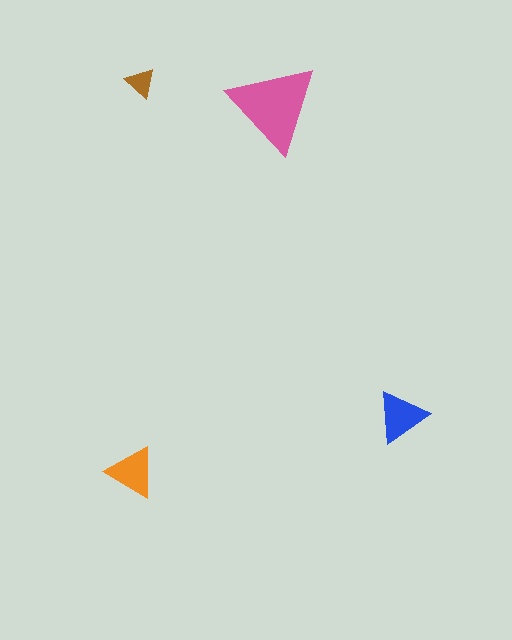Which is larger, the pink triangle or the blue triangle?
The pink one.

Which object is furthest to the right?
The blue triangle is rightmost.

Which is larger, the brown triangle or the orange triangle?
The orange one.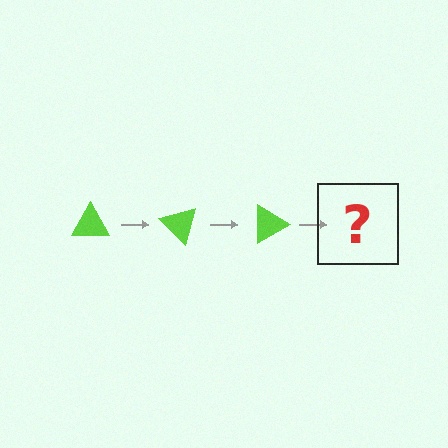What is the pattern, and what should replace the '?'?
The pattern is that the triangle rotates 45 degrees each step. The '?' should be a lime triangle rotated 135 degrees.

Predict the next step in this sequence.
The next step is a lime triangle rotated 135 degrees.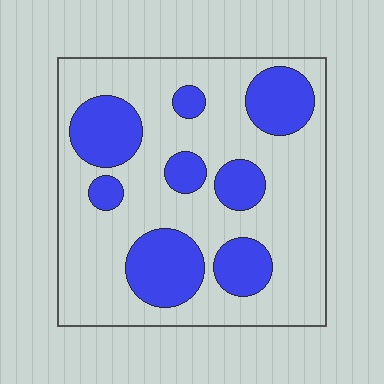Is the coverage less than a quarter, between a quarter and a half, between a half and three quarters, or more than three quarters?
Between a quarter and a half.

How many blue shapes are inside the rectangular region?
8.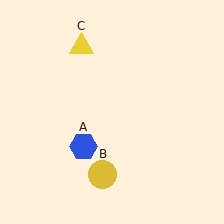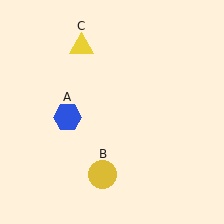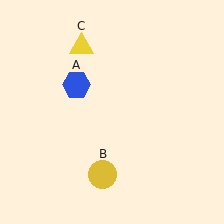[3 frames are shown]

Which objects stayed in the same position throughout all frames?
Yellow circle (object B) and yellow triangle (object C) remained stationary.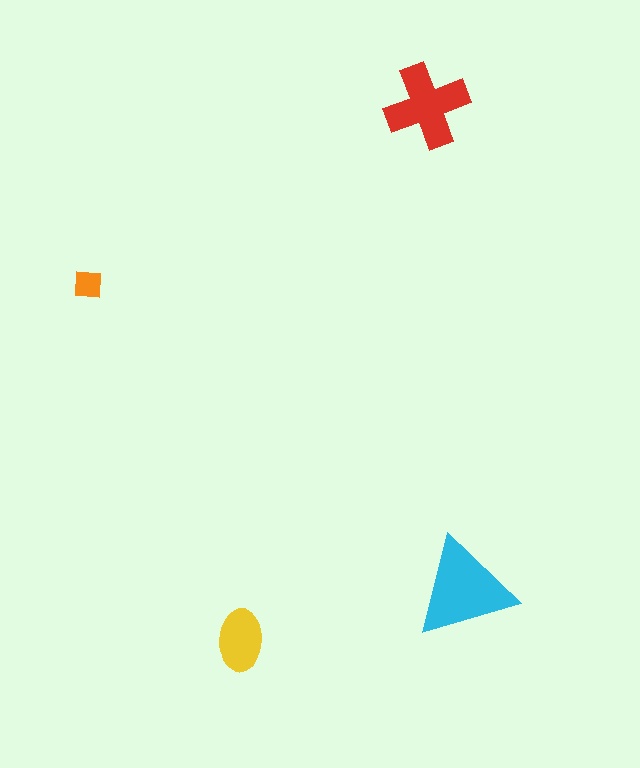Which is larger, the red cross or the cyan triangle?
The cyan triangle.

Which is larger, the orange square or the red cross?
The red cross.